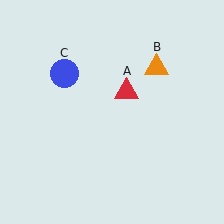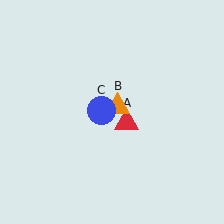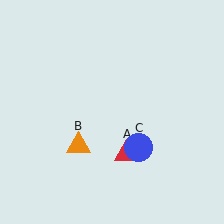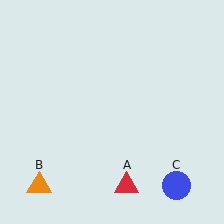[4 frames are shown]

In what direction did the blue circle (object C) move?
The blue circle (object C) moved down and to the right.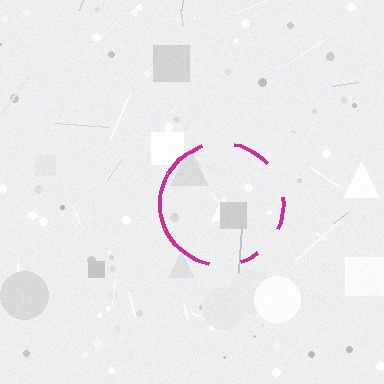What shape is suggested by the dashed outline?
The dashed outline suggests a circle.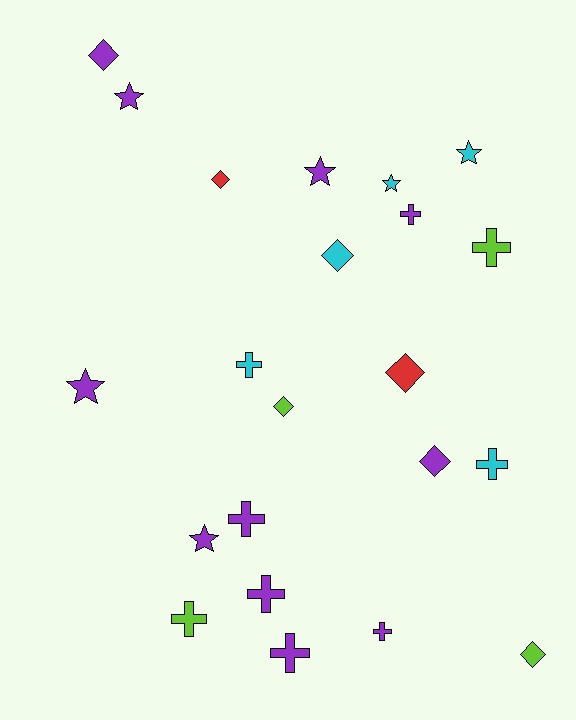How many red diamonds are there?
There are 2 red diamonds.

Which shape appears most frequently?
Cross, with 9 objects.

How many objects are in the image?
There are 22 objects.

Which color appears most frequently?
Purple, with 11 objects.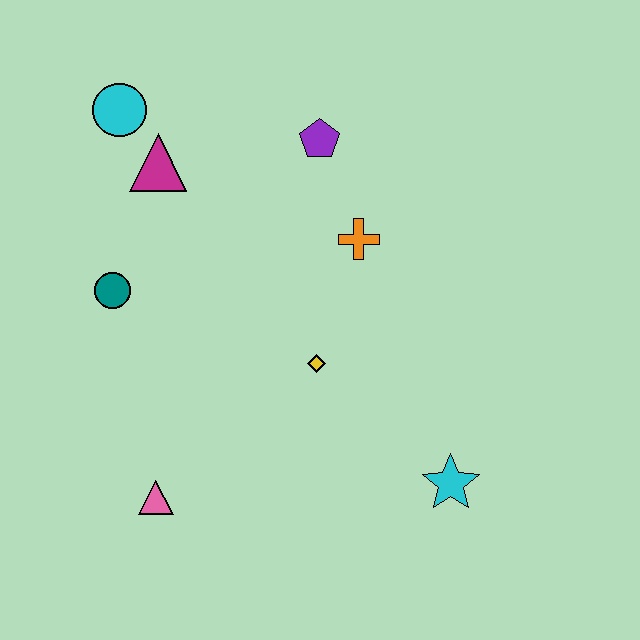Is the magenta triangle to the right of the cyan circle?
Yes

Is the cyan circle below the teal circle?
No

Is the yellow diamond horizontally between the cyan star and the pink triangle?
Yes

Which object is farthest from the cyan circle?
The cyan star is farthest from the cyan circle.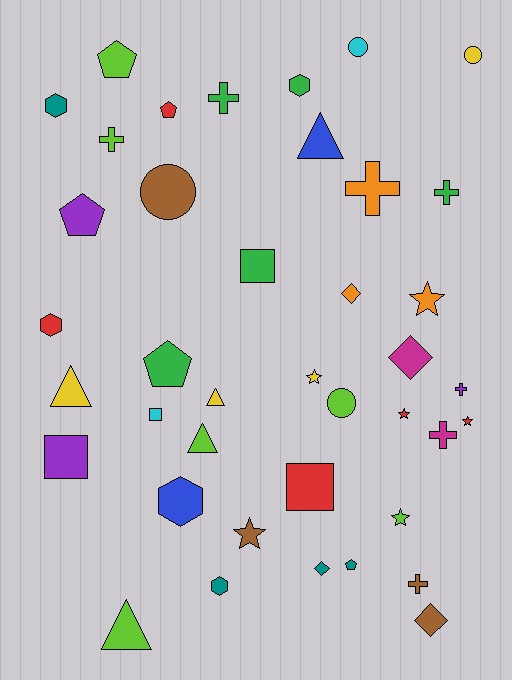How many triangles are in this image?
There are 5 triangles.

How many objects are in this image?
There are 40 objects.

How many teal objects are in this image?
There are 4 teal objects.